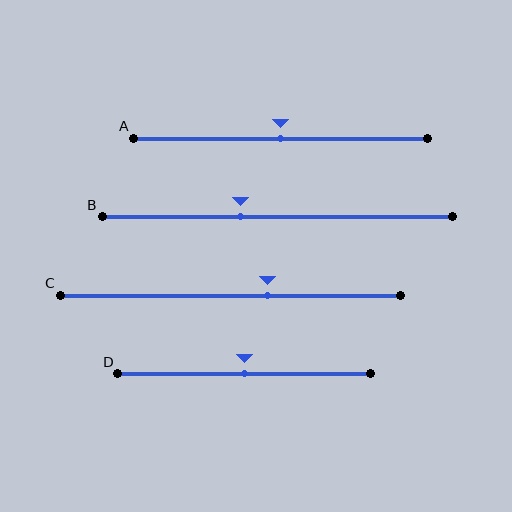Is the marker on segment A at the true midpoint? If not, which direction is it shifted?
Yes, the marker on segment A is at the true midpoint.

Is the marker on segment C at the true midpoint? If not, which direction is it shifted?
No, the marker on segment C is shifted to the right by about 11% of the segment length.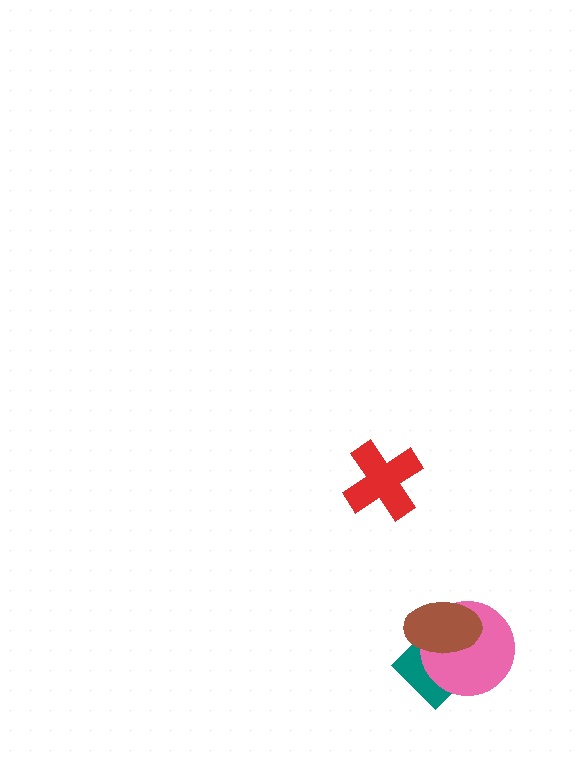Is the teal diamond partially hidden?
Yes, it is partially covered by another shape.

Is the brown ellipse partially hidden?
No, no other shape covers it.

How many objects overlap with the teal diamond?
2 objects overlap with the teal diamond.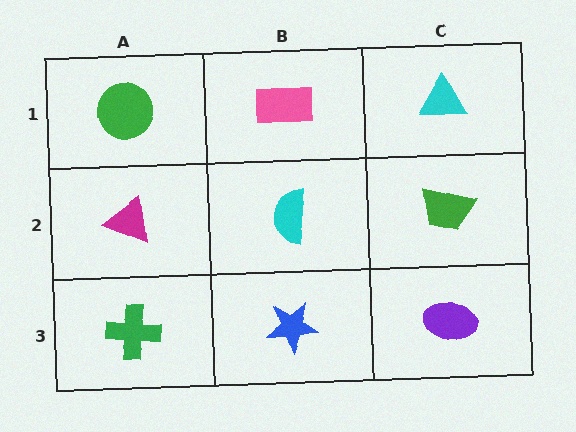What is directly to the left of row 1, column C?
A pink rectangle.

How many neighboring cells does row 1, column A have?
2.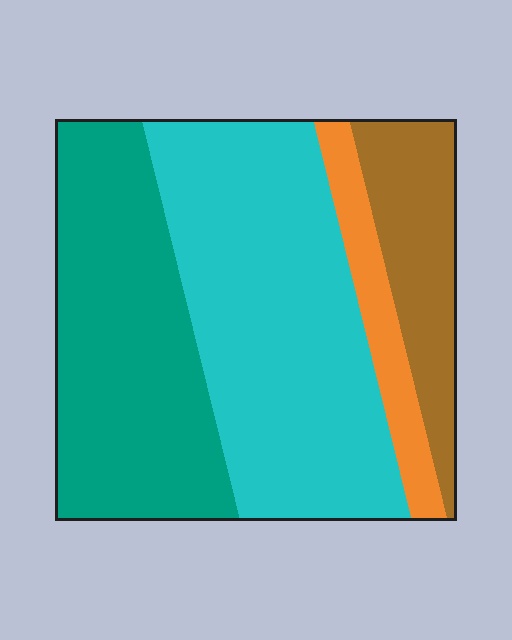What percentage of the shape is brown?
Brown takes up about one eighth (1/8) of the shape.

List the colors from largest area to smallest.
From largest to smallest: cyan, teal, brown, orange.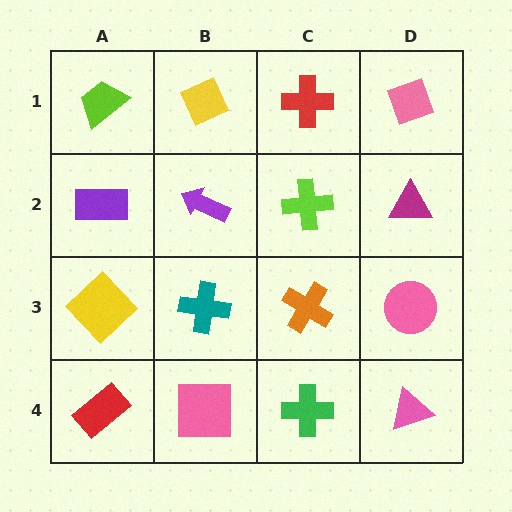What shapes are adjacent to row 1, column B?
A purple arrow (row 2, column B), a lime trapezoid (row 1, column A), a red cross (row 1, column C).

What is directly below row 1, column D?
A magenta triangle.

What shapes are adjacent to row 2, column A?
A lime trapezoid (row 1, column A), a yellow diamond (row 3, column A), a purple arrow (row 2, column B).